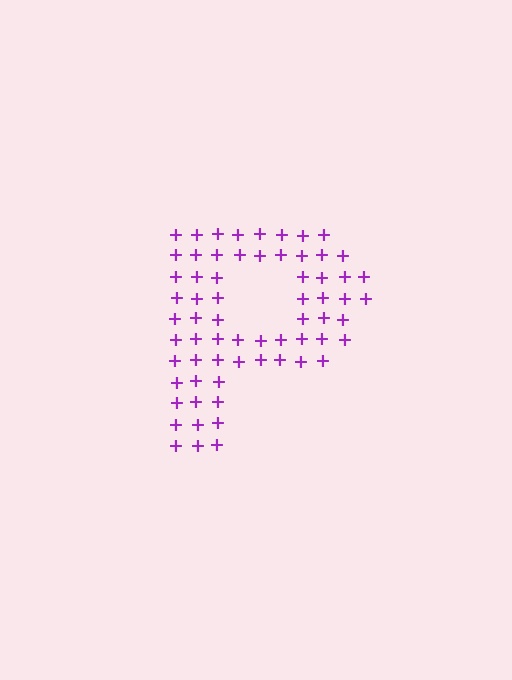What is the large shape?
The large shape is the letter P.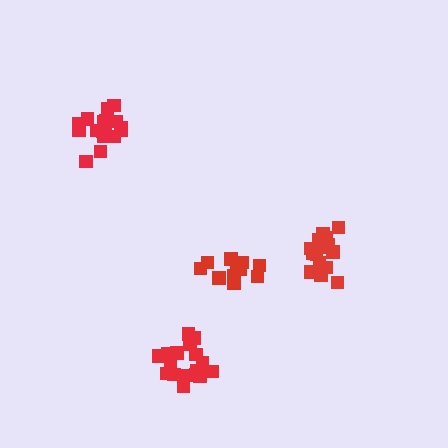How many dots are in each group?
Group 1: 17 dots, Group 2: 17 dots, Group 3: 16 dots, Group 4: 12 dots (62 total).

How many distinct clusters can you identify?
There are 4 distinct clusters.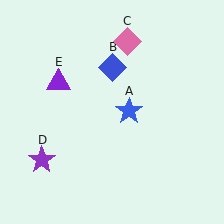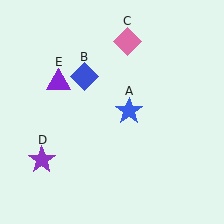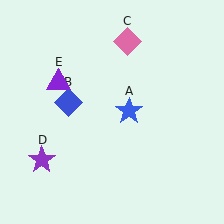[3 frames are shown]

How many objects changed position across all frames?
1 object changed position: blue diamond (object B).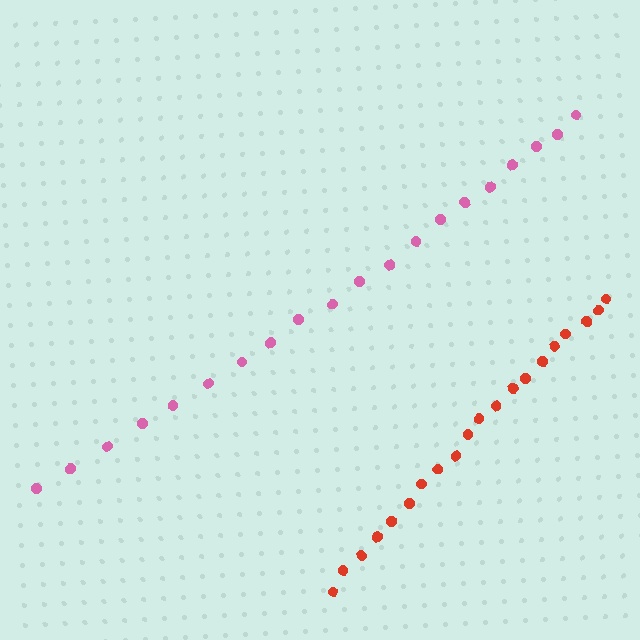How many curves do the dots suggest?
There are 2 distinct paths.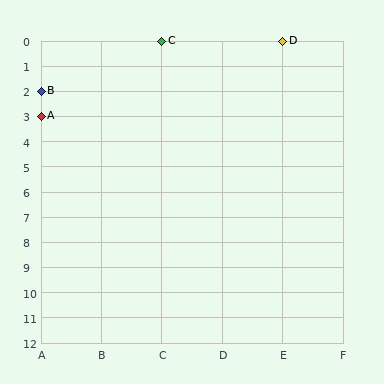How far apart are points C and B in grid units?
Points C and B are 2 columns and 2 rows apart (about 2.8 grid units diagonally).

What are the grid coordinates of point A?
Point A is at grid coordinates (A, 3).